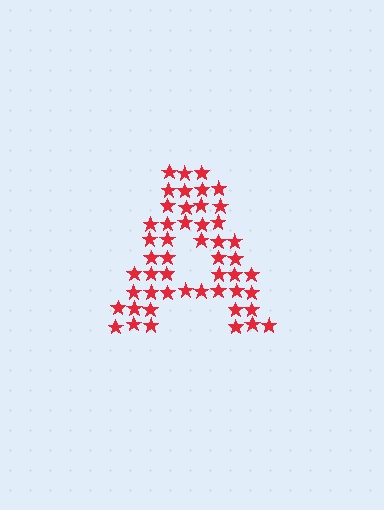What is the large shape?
The large shape is the letter A.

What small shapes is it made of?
It is made of small stars.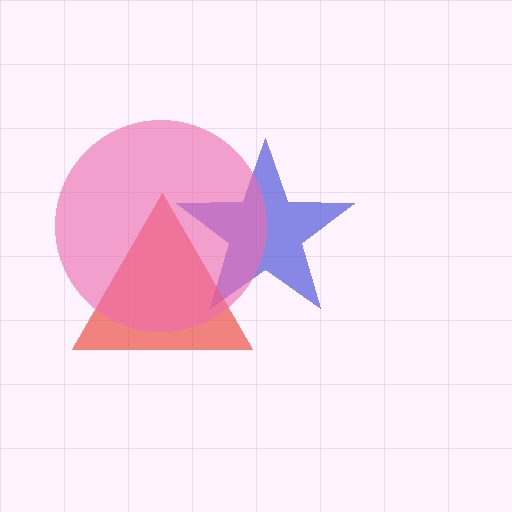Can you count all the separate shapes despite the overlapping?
Yes, there are 3 separate shapes.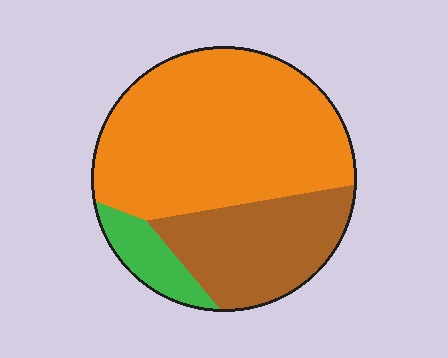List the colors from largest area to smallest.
From largest to smallest: orange, brown, green.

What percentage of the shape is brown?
Brown covers about 30% of the shape.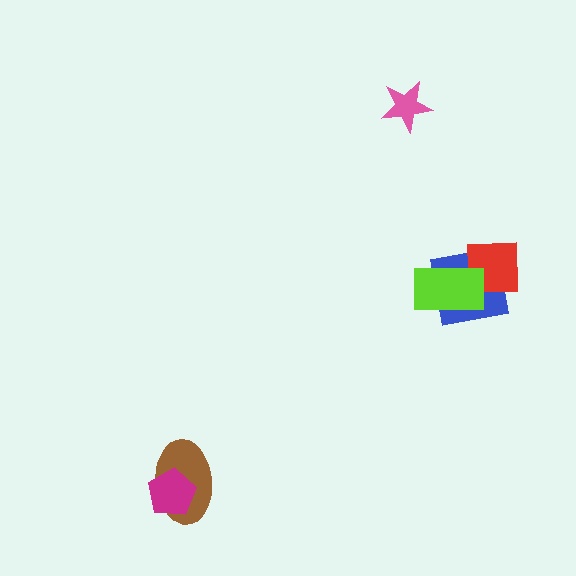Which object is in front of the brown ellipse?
The magenta pentagon is in front of the brown ellipse.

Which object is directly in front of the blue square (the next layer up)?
The red square is directly in front of the blue square.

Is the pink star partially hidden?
No, no other shape covers it.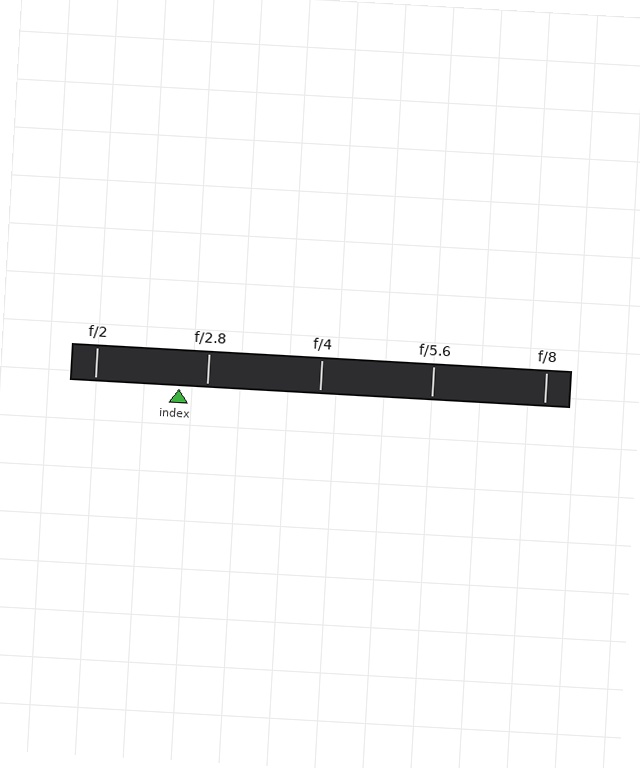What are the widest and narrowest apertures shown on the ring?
The widest aperture shown is f/2 and the narrowest is f/8.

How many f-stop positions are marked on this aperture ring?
There are 5 f-stop positions marked.